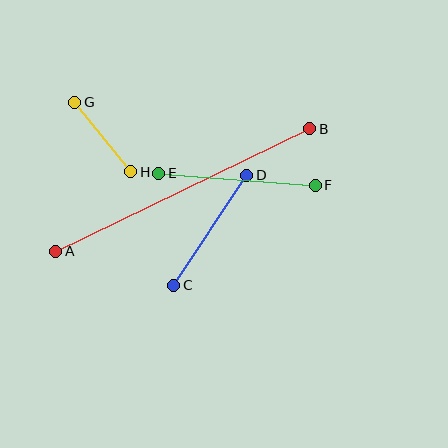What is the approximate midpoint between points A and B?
The midpoint is at approximately (183, 190) pixels.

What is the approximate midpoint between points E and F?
The midpoint is at approximately (237, 179) pixels.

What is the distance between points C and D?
The distance is approximately 132 pixels.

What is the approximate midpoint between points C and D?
The midpoint is at approximately (210, 230) pixels.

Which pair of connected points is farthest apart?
Points A and B are farthest apart.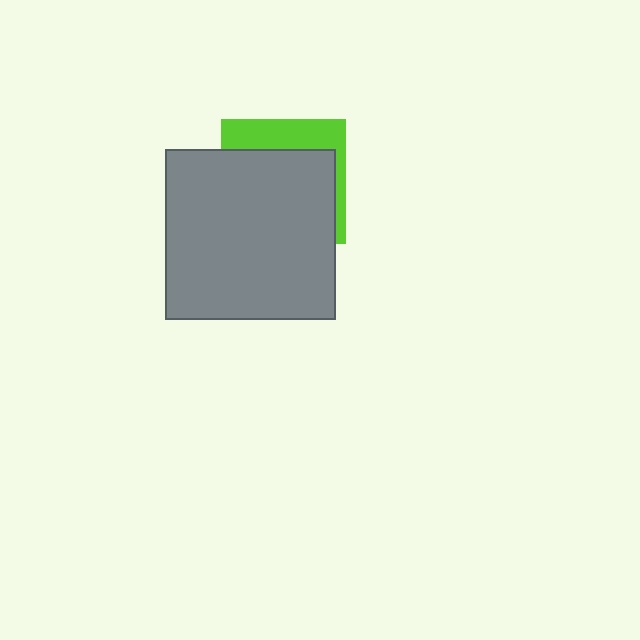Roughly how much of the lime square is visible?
A small part of it is visible (roughly 30%).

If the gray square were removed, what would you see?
You would see the complete lime square.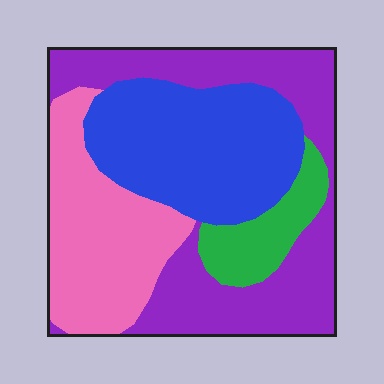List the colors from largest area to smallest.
From largest to smallest: purple, blue, pink, green.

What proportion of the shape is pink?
Pink takes up about one quarter (1/4) of the shape.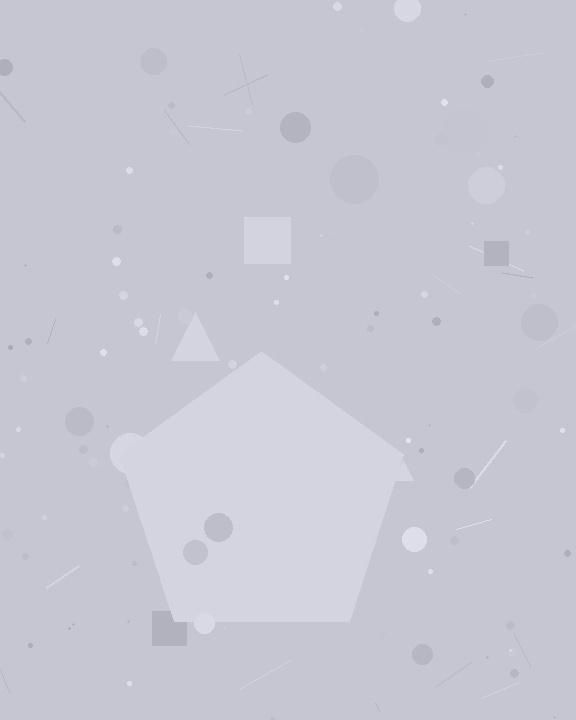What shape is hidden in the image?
A pentagon is hidden in the image.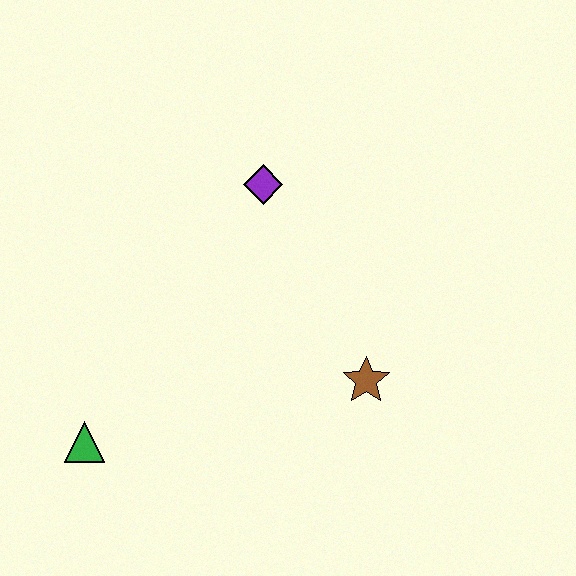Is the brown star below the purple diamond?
Yes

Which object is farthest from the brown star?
The green triangle is farthest from the brown star.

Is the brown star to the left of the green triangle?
No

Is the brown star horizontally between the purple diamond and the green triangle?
No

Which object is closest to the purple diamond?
The brown star is closest to the purple diamond.